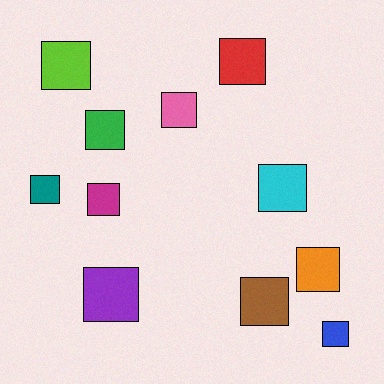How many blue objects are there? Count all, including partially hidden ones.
There is 1 blue object.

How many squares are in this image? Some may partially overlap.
There are 11 squares.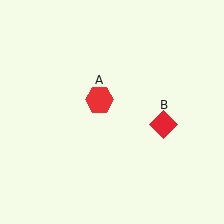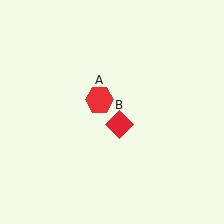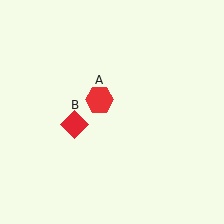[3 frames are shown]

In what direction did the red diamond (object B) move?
The red diamond (object B) moved left.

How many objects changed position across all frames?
1 object changed position: red diamond (object B).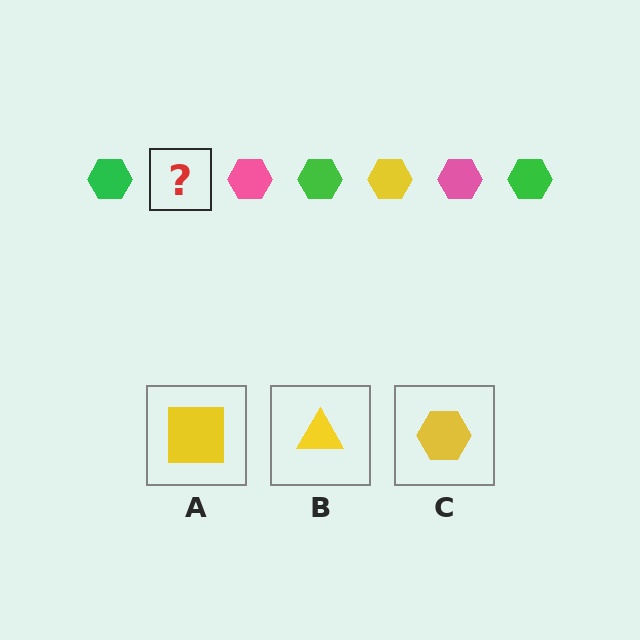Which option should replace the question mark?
Option C.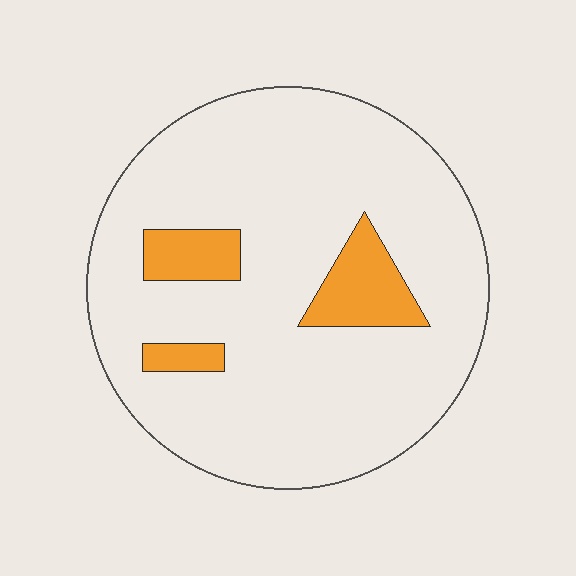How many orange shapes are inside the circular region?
3.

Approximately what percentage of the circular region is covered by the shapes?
Approximately 10%.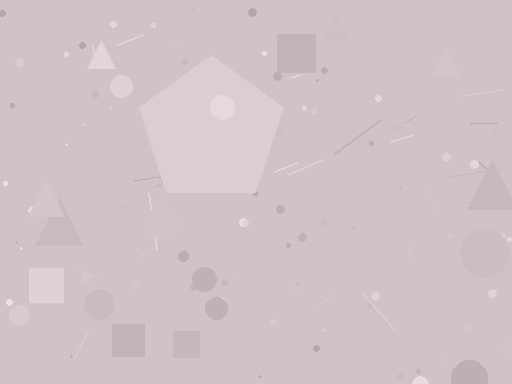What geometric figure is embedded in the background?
A pentagon is embedded in the background.